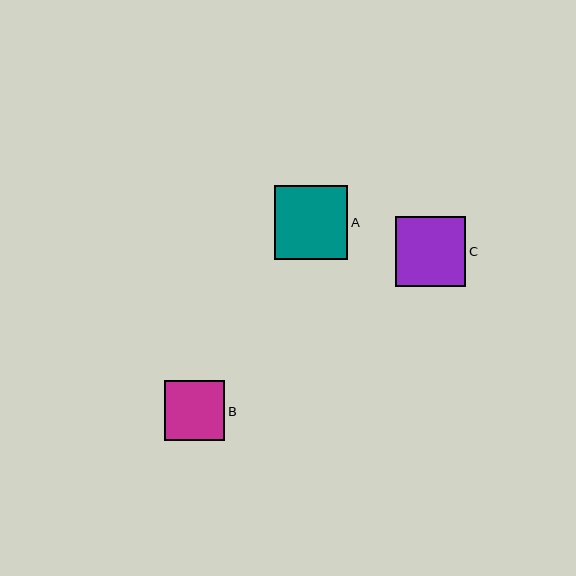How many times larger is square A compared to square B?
Square A is approximately 1.2 times the size of square B.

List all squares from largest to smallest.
From largest to smallest: A, C, B.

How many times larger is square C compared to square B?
Square C is approximately 1.2 times the size of square B.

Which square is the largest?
Square A is the largest with a size of approximately 74 pixels.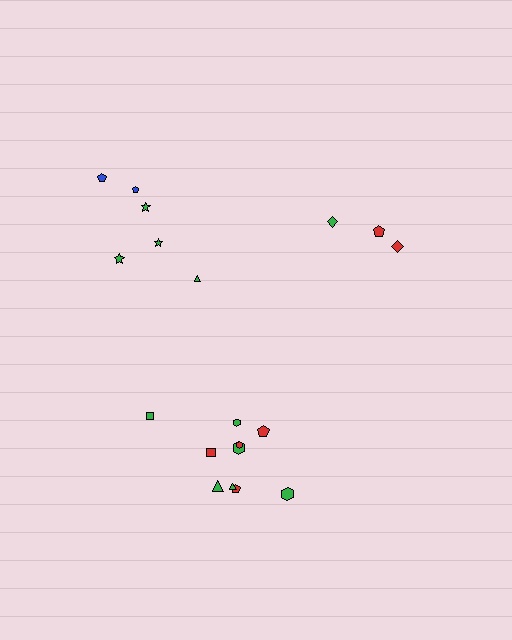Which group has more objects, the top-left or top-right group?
The top-left group.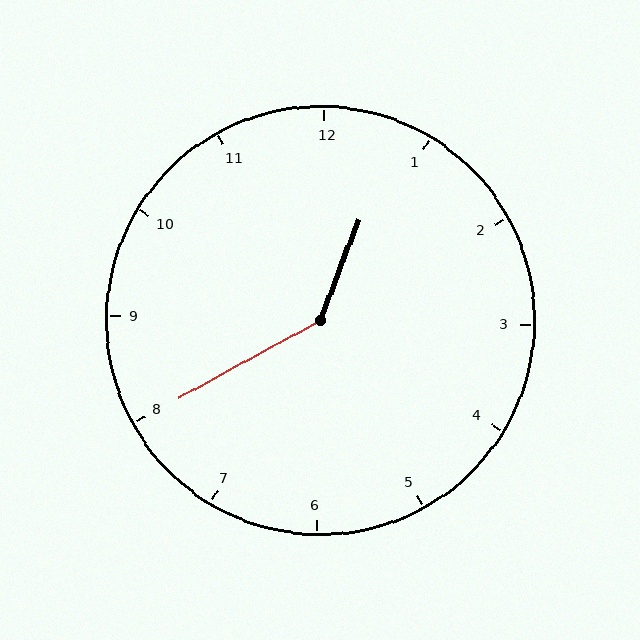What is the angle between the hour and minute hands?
Approximately 140 degrees.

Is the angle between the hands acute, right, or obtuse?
It is obtuse.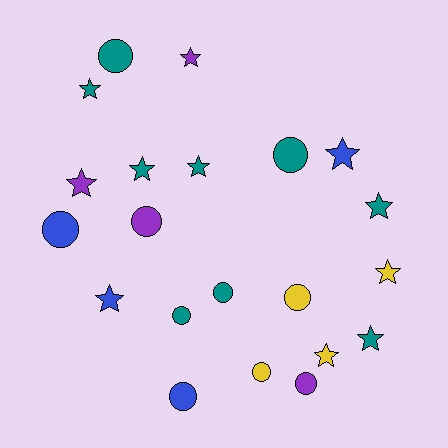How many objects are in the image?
There are 21 objects.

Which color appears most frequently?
Teal, with 9 objects.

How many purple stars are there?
There are 2 purple stars.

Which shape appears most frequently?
Star, with 11 objects.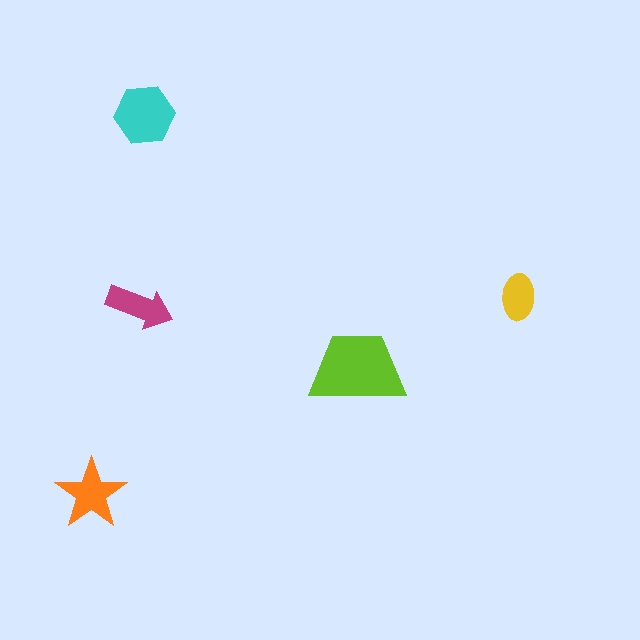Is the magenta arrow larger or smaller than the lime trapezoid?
Smaller.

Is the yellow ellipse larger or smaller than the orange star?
Smaller.